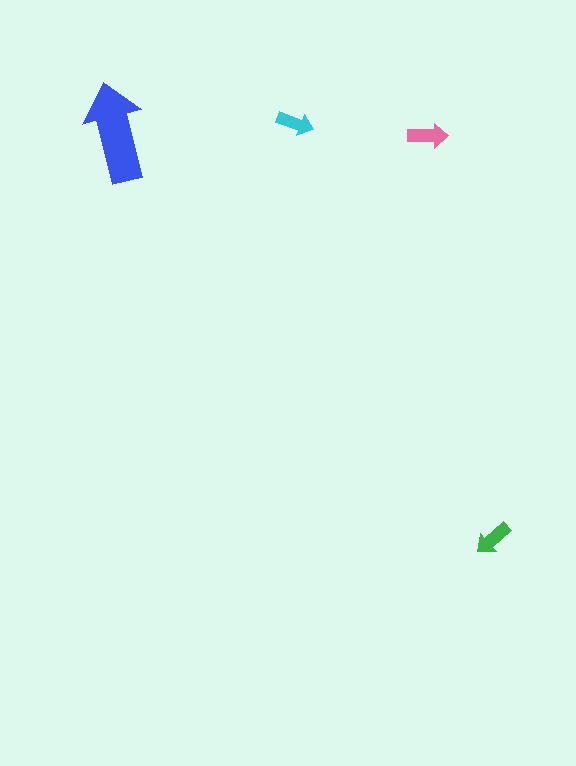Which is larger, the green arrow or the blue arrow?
The blue one.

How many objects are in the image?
There are 4 objects in the image.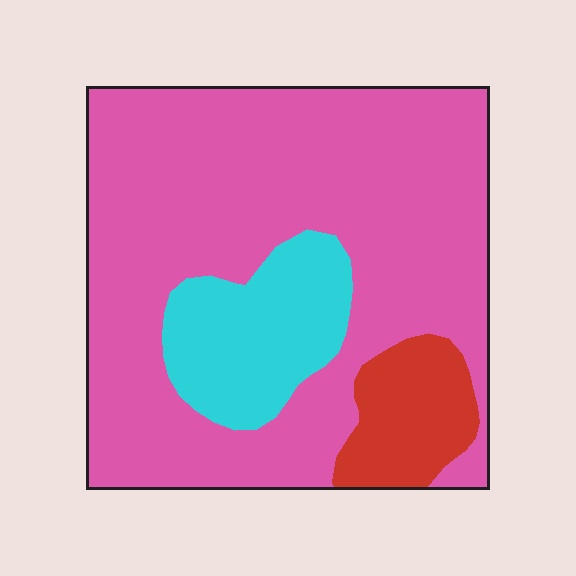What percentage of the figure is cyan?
Cyan covers 16% of the figure.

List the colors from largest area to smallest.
From largest to smallest: pink, cyan, red.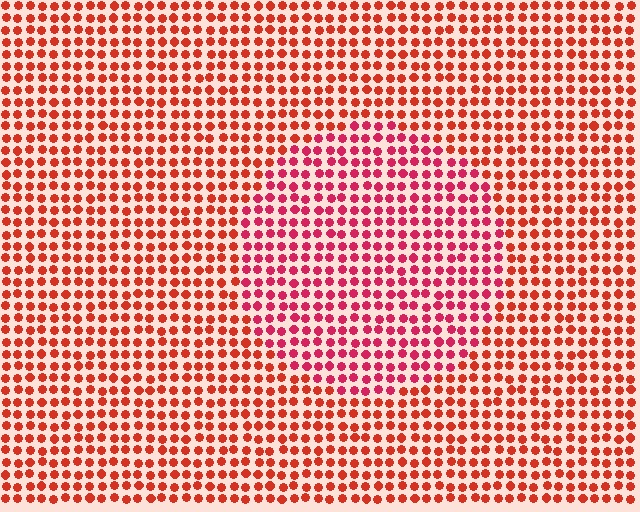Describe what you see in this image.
The image is filled with small red elements in a uniform arrangement. A circle-shaped region is visible where the elements are tinted to a slightly different hue, forming a subtle color boundary.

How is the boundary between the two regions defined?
The boundary is defined purely by a slight shift in hue (about 25 degrees). Spacing, size, and orientation are identical on both sides.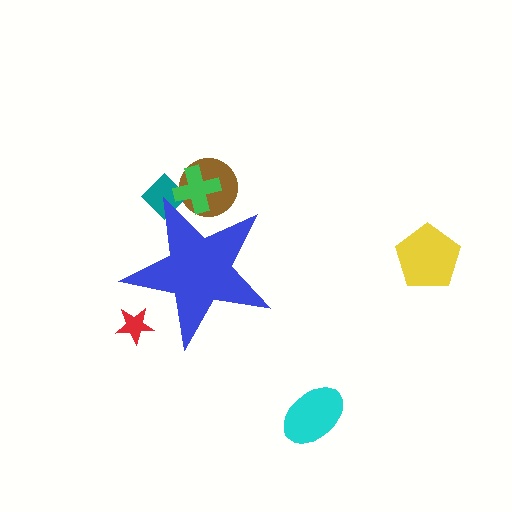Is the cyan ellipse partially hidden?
No, the cyan ellipse is fully visible.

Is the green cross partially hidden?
Yes, the green cross is partially hidden behind the blue star.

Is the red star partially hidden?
Yes, the red star is partially hidden behind the blue star.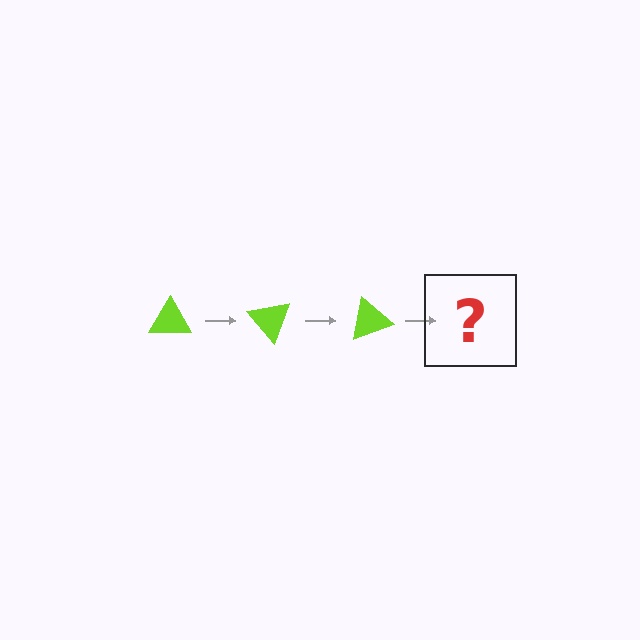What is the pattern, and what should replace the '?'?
The pattern is that the triangle rotates 50 degrees each step. The '?' should be a lime triangle rotated 150 degrees.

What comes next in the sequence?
The next element should be a lime triangle rotated 150 degrees.